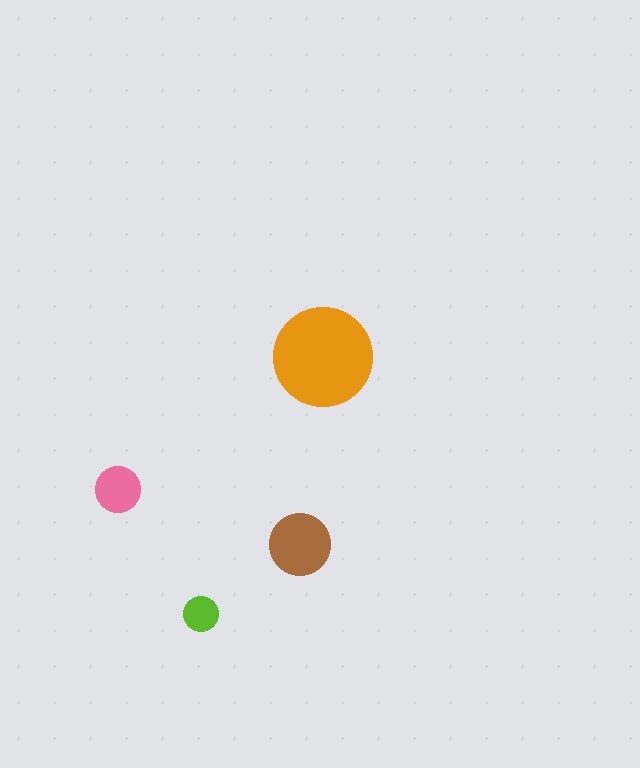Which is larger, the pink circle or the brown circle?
The brown one.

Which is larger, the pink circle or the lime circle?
The pink one.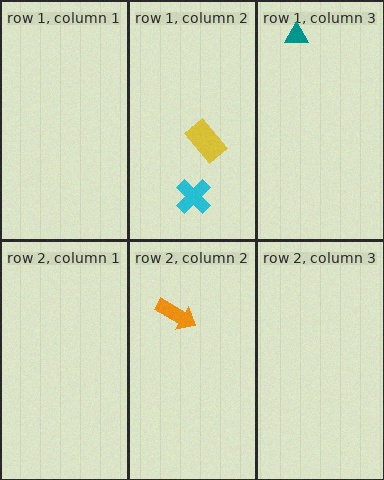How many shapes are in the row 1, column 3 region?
1.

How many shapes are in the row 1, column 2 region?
2.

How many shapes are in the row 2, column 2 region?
1.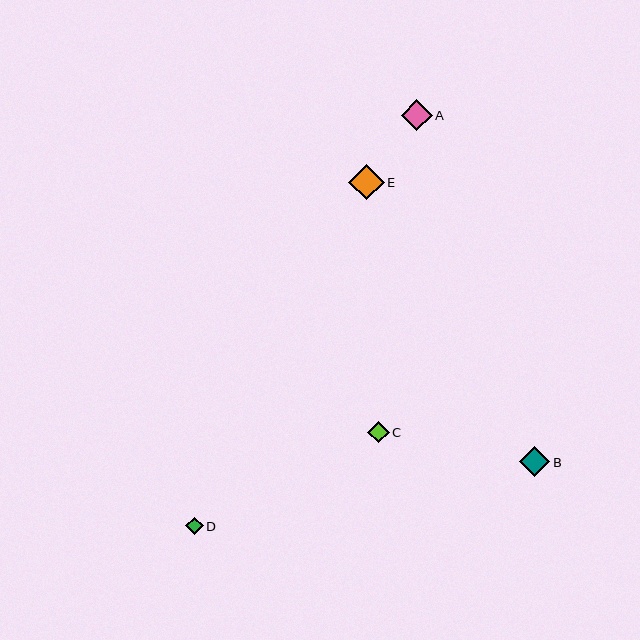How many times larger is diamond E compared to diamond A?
Diamond E is approximately 1.1 times the size of diamond A.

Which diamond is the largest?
Diamond E is the largest with a size of approximately 36 pixels.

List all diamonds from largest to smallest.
From largest to smallest: E, A, B, C, D.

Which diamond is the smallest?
Diamond D is the smallest with a size of approximately 17 pixels.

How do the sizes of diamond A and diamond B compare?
Diamond A and diamond B are approximately the same size.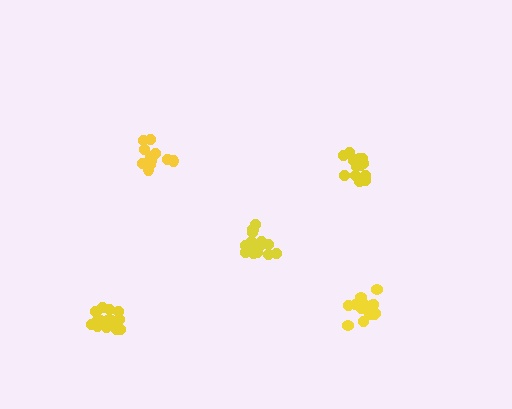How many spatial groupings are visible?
There are 5 spatial groupings.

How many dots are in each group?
Group 1: 16 dots, Group 2: 11 dots, Group 3: 15 dots, Group 4: 14 dots, Group 5: 16 dots (72 total).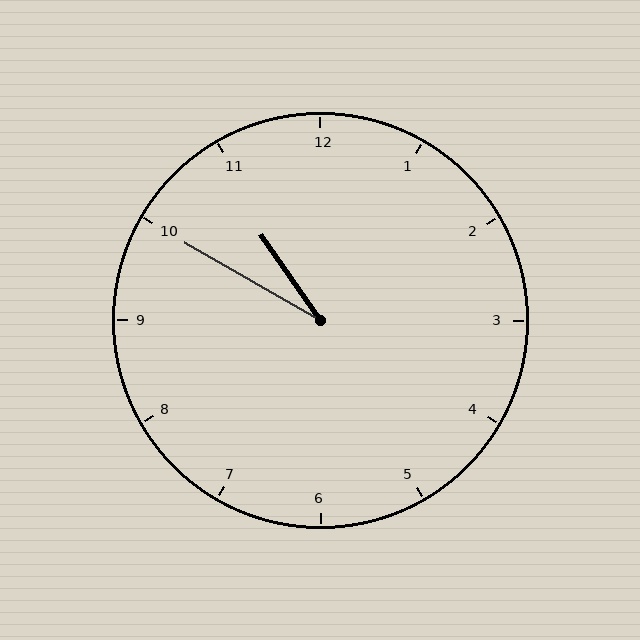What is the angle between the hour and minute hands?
Approximately 25 degrees.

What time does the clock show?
10:50.